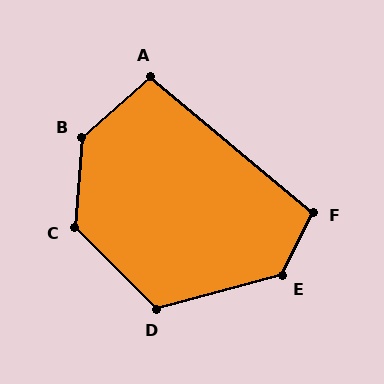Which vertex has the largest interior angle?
B, at approximately 137 degrees.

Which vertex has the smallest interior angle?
A, at approximately 98 degrees.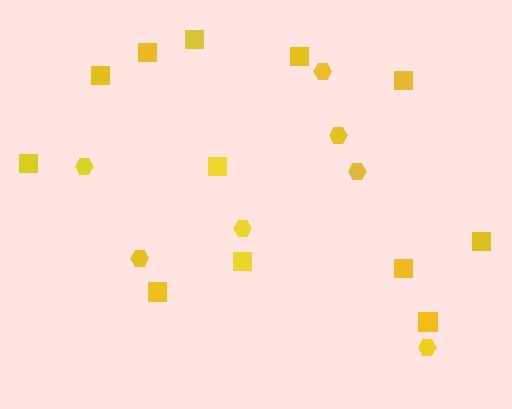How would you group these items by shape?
There are 2 groups: one group of squares (12) and one group of hexagons (7).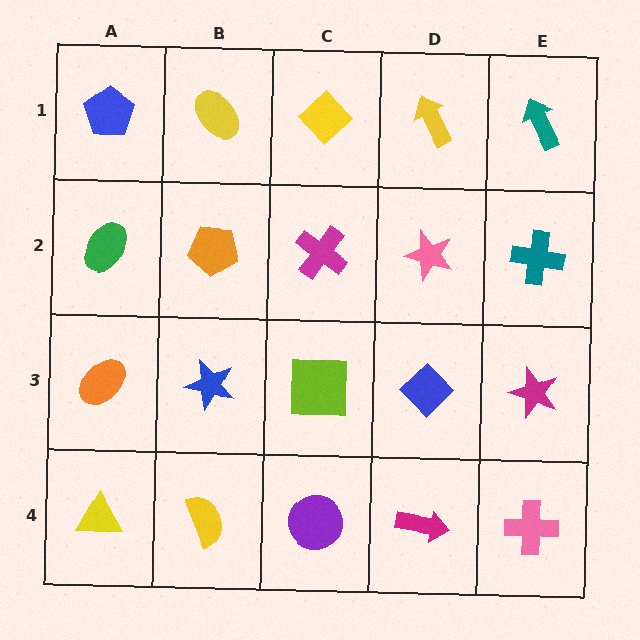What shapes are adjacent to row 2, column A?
A blue pentagon (row 1, column A), an orange ellipse (row 3, column A), an orange pentagon (row 2, column B).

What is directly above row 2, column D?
A yellow arrow.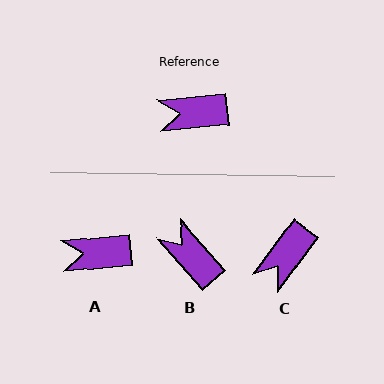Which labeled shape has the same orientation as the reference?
A.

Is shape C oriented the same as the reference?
No, it is off by about 48 degrees.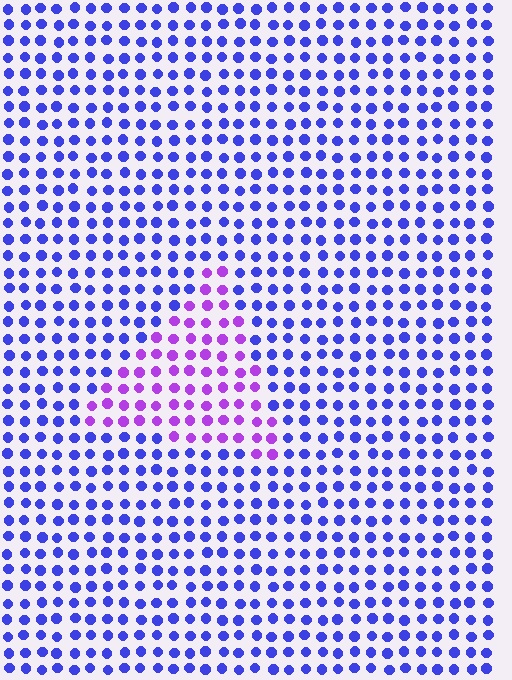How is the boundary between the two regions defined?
The boundary is defined purely by a slight shift in hue (about 45 degrees). Spacing, size, and orientation are identical on both sides.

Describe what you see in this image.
The image is filled with small blue elements in a uniform arrangement. A triangle-shaped region is visible where the elements are tinted to a slightly different hue, forming a subtle color boundary.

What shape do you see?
I see a triangle.